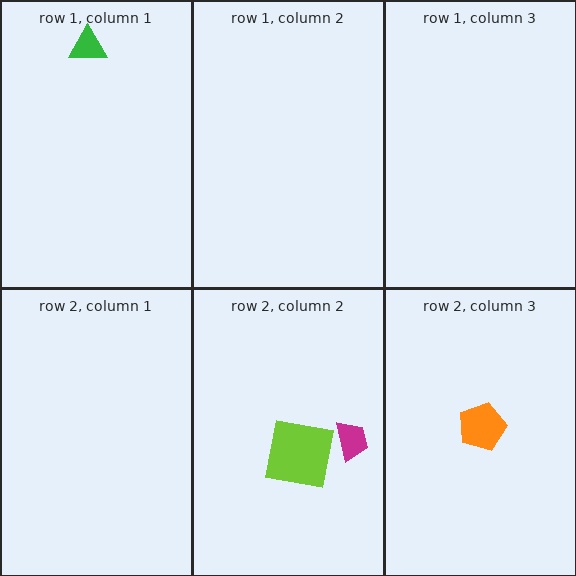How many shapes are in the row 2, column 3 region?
1.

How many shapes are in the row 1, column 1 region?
1.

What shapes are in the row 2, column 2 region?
The magenta trapezoid, the lime square.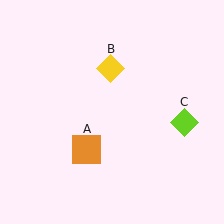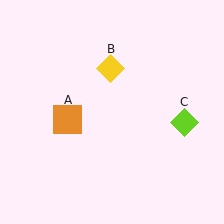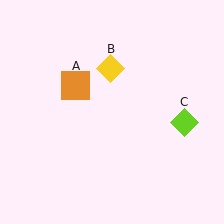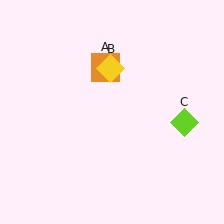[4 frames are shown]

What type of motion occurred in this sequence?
The orange square (object A) rotated clockwise around the center of the scene.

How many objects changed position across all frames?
1 object changed position: orange square (object A).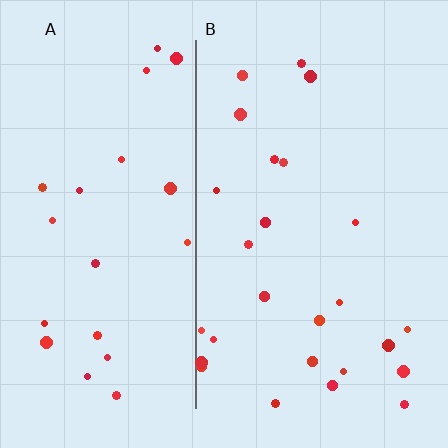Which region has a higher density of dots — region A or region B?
B (the right).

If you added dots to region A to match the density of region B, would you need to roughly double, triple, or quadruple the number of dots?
Approximately double.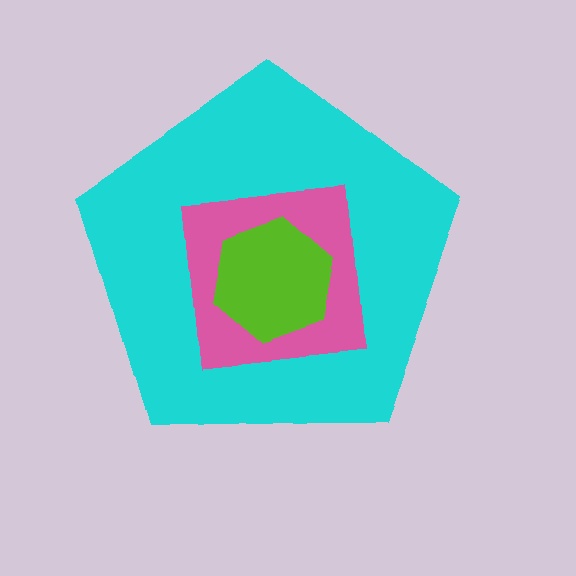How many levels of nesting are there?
3.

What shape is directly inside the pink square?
The lime hexagon.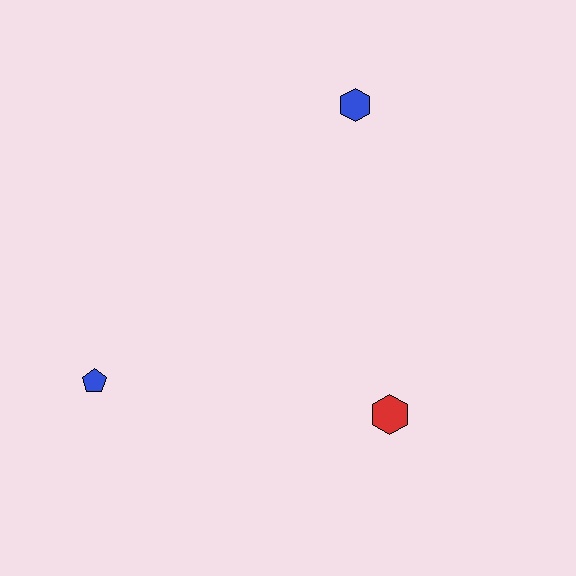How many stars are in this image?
There are no stars.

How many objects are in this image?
There are 3 objects.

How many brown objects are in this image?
There are no brown objects.